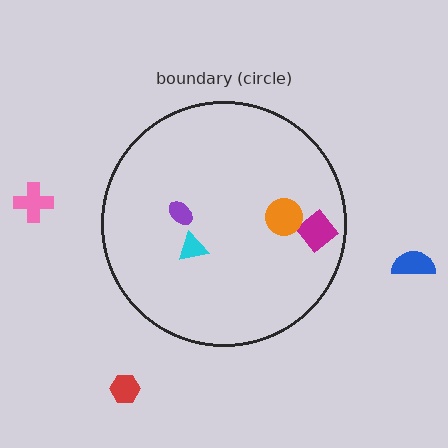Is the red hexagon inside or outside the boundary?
Outside.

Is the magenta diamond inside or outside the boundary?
Inside.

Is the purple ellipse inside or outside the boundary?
Inside.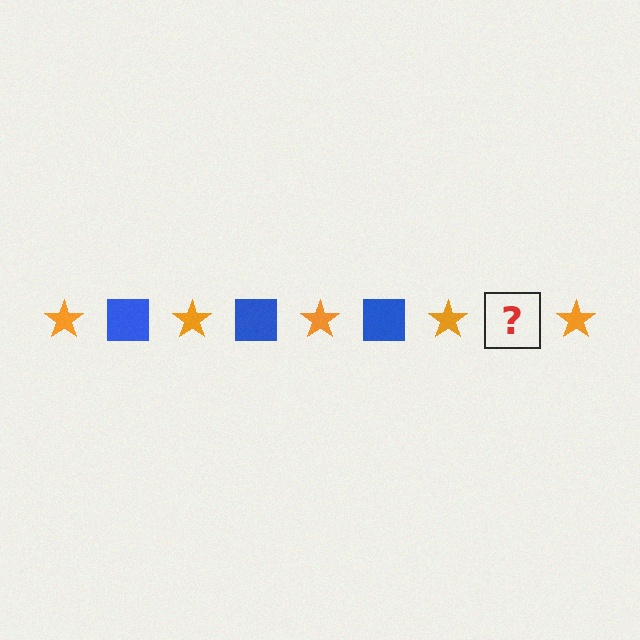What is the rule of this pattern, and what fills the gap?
The rule is that the pattern alternates between orange star and blue square. The gap should be filled with a blue square.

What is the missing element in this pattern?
The missing element is a blue square.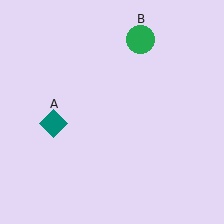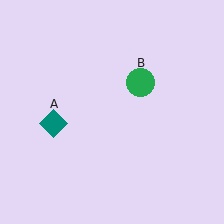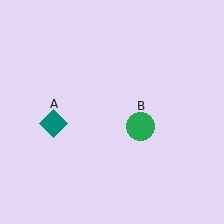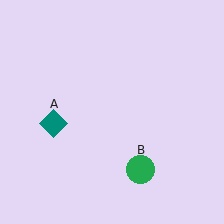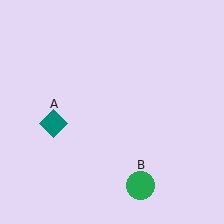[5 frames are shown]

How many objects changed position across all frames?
1 object changed position: green circle (object B).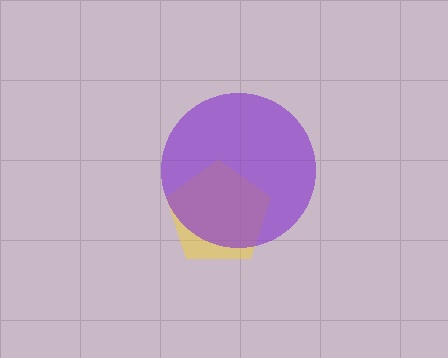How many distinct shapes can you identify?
There are 2 distinct shapes: a yellow pentagon, a purple circle.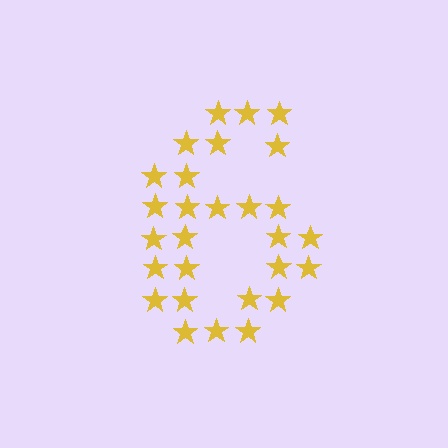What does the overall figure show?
The overall figure shows the digit 6.